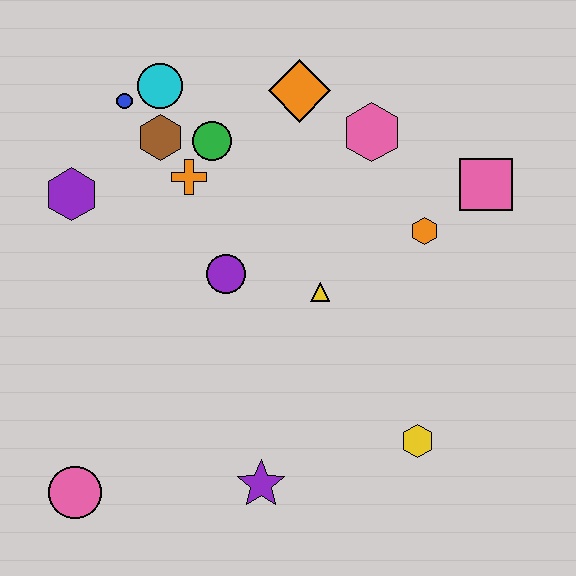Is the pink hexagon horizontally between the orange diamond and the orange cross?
No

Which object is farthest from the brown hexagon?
The yellow hexagon is farthest from the brown hexagon.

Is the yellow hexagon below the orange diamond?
Yes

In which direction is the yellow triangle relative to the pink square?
The yellow triangle is to the left of the pink square.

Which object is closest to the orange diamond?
The pink hexagon is closest to the orange diamond.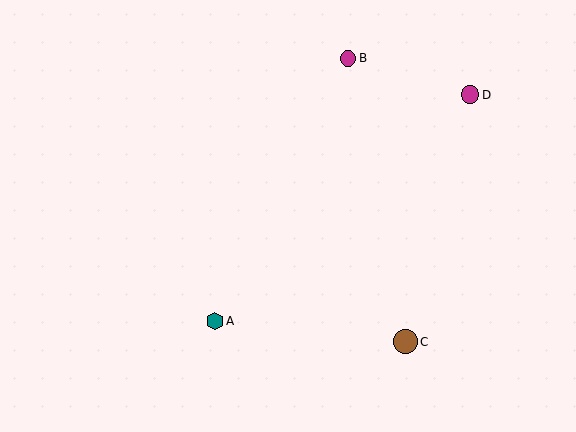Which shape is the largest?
The brown circle (labeled C) is the largest.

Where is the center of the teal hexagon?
The center of the teal hexagon is at (215, 321).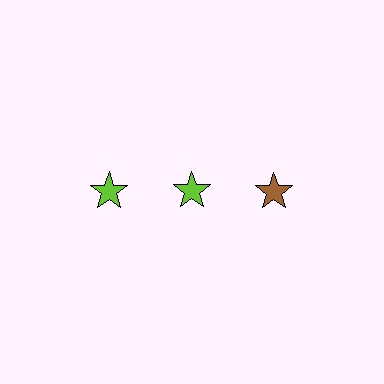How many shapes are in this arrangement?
There are 3 shapes arranged in a grid pattern.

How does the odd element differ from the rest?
It has a different color: brown instead of lime.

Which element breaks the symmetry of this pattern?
The brown star in the top row, center column breaks the symmetry. All other shapes are lime stars.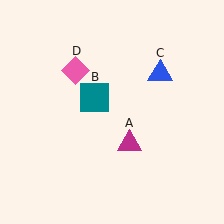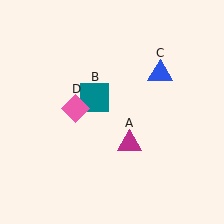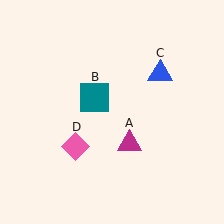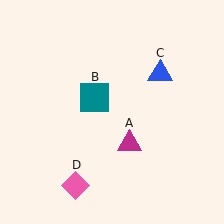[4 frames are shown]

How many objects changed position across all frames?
1 object changed position: pink diamond (object D).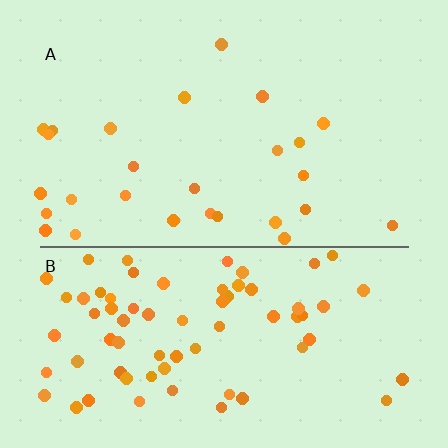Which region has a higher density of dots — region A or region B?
B (the bottom).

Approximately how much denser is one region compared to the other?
Approximately 2.7× — region B over region A.